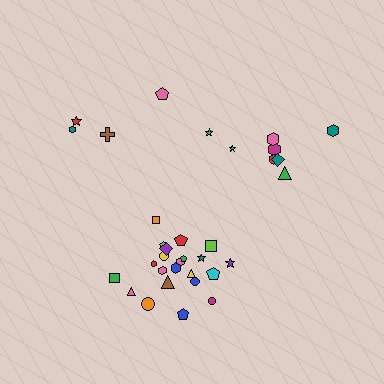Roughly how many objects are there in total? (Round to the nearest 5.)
Roughly 35 objects in total.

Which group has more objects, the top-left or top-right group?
The top-right group.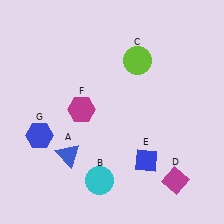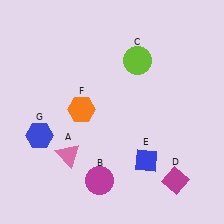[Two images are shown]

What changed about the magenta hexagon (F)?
In Image 1, F is magenta. In Image 2, it changed to orange.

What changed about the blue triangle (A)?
In Image 1, A is blue. In Image 2, it changed to pink.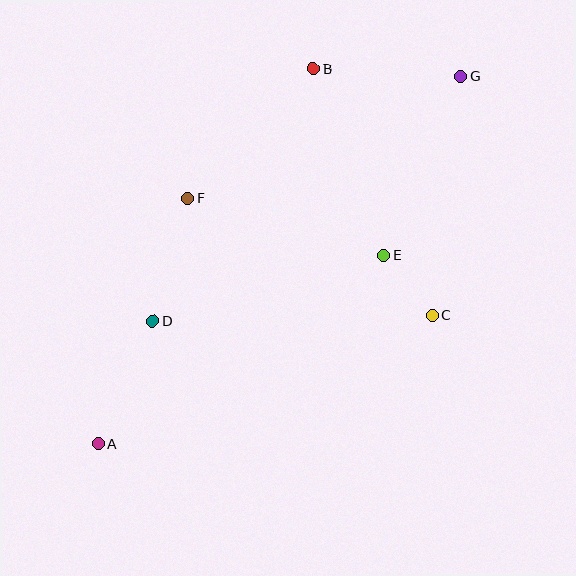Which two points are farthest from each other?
Points A and G are farthest from each other.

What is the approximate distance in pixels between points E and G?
The distance between E and G is approximately 194 pixels.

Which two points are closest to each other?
Points C and E are closest to each other.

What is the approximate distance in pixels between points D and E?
The distance between D and E is approximately 240 pixels.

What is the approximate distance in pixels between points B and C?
The distance between B and C is approximately 275 pixels.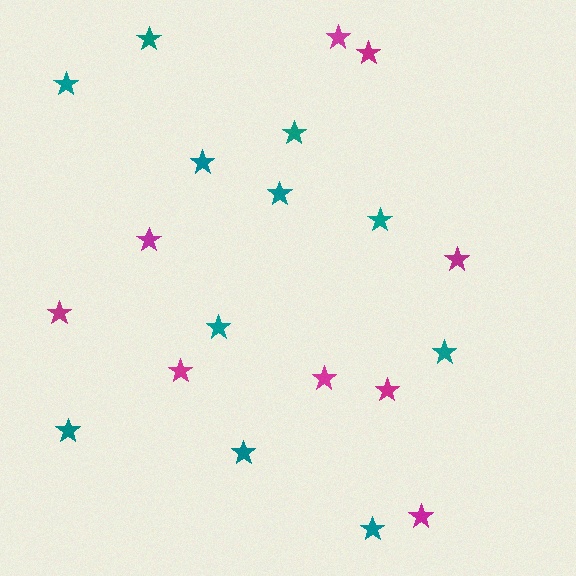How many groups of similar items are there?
There are 2 groups: one group of magenta stars (9) and one group of teal stars (11).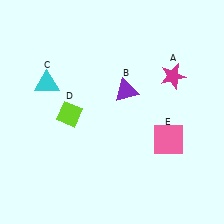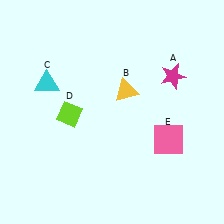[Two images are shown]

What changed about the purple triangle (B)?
In Image 1, B is purple. In Image 2, it changed to yellow.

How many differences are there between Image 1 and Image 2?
There is 1 difference between the two images.